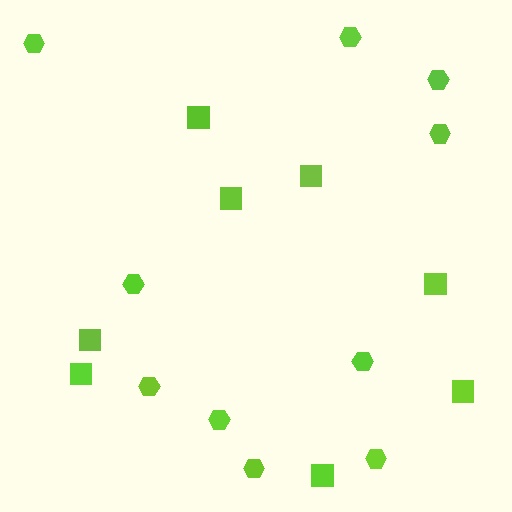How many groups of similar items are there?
There are 2 groups: one group of hexagons (10) and one group of squares (8).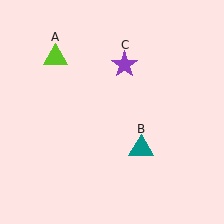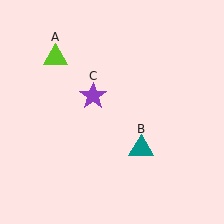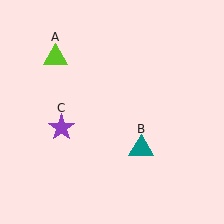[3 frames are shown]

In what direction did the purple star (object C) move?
The purple star (object C) moved down and to the left.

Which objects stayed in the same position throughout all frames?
Lime triangle (object A) and teal triangle (object B) remained stationary.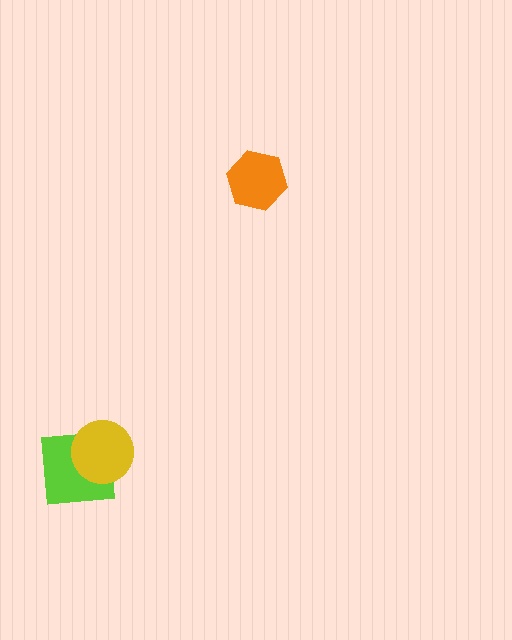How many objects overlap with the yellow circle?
1 object overlaps with the yellow circle.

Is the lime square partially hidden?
Yes, it is partially covered by another shape.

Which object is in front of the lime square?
The yellow circle is in front of the lime square.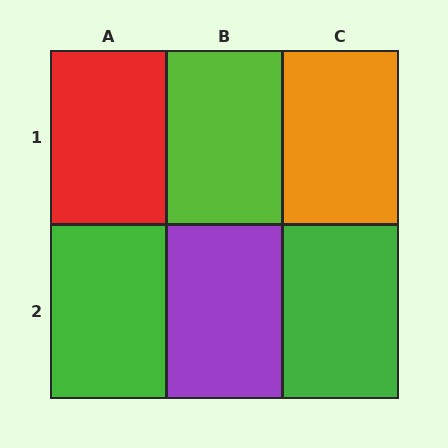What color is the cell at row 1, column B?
Lime.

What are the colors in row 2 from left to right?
Green, purple, green.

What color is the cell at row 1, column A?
Red.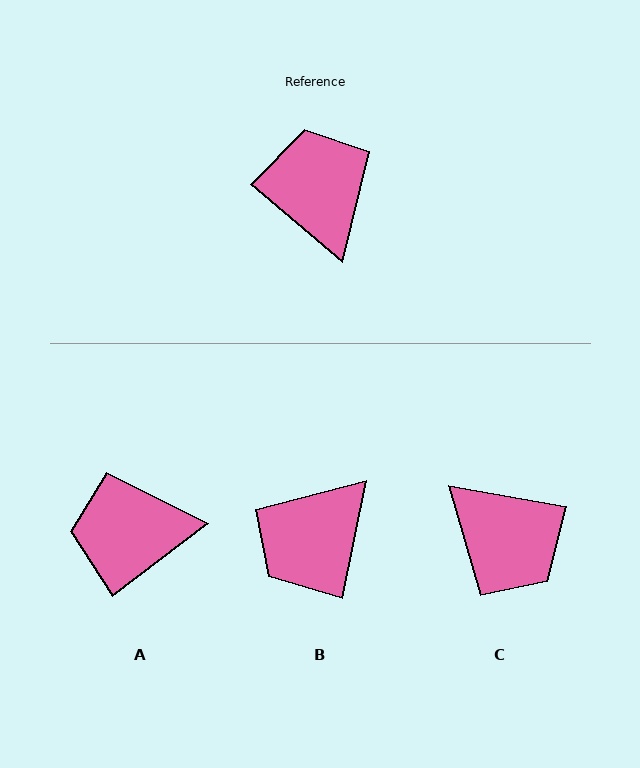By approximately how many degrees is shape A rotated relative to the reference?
Approximately 77 degrees counter-clockwise.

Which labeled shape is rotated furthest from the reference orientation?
C, about 150 degrees away.